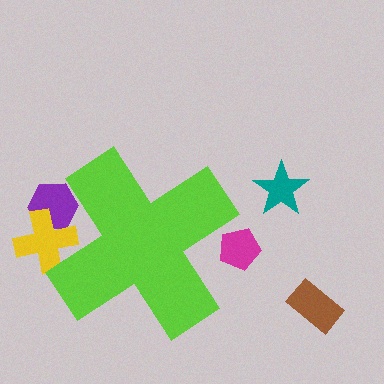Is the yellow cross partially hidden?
Yes, the yellow cross is partially hidden behind the lime cross.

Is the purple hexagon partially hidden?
Yes, the purple hexagon is partially hidden behind the lime cross.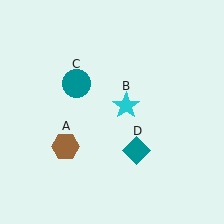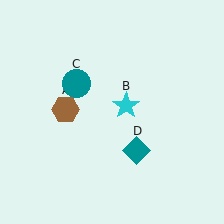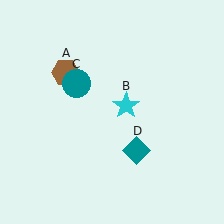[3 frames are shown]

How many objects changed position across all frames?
1 object changed position: brown hexagon (object A).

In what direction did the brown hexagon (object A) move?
The brown hexagon (object A) moved up.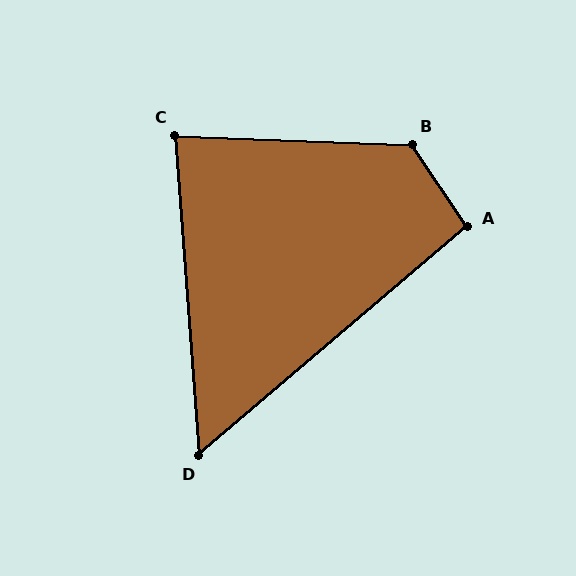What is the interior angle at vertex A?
Approximately 96 degrees (obtuse).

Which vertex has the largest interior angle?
B, at approximately 126 degrees.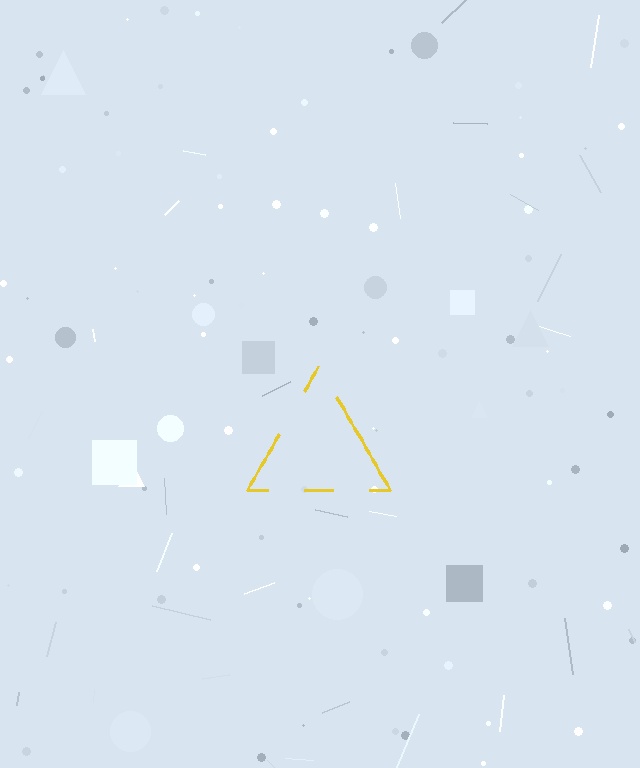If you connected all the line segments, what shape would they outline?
They would outline a triangle.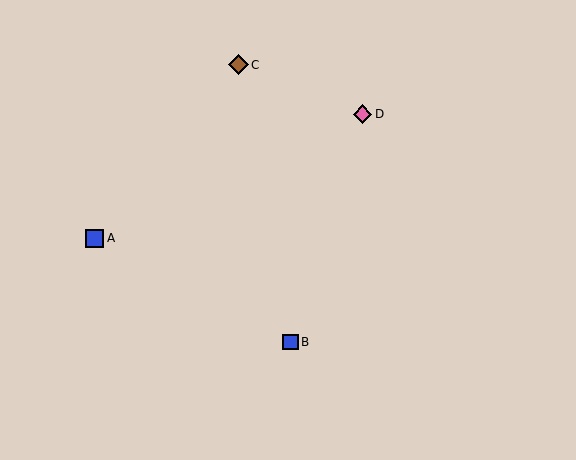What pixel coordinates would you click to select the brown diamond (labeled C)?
Click at (238, 65) to select the brown diamond C.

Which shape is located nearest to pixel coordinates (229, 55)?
The brown diamond (labeled C) at (238, 65) is nearest to that location.